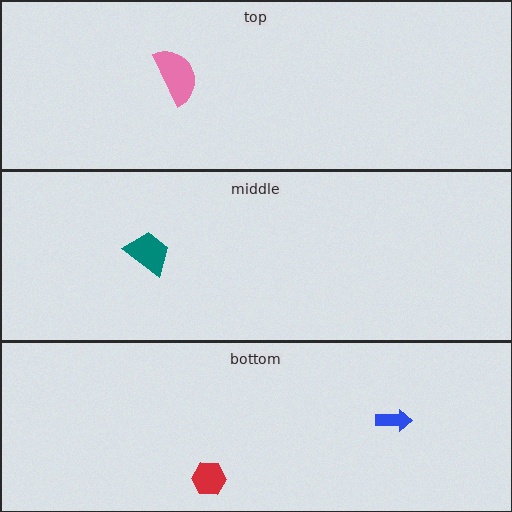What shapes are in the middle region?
The teal trapezoid.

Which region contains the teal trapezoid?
The middle region.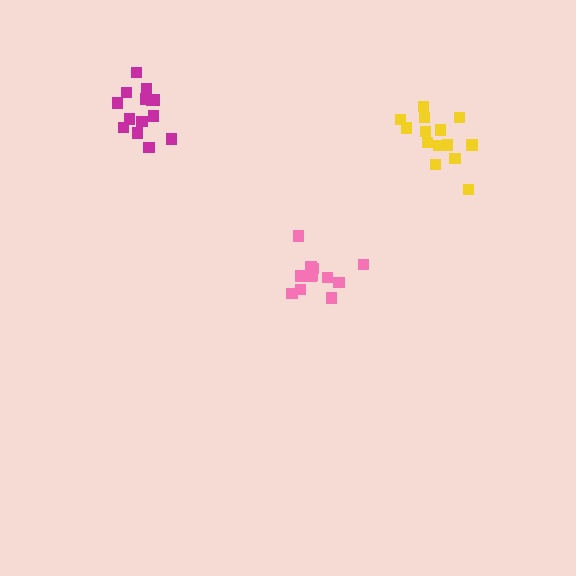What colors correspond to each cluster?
The clusters are colored: yellow, pink, magenta.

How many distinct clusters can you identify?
There are 3 distinct clusters.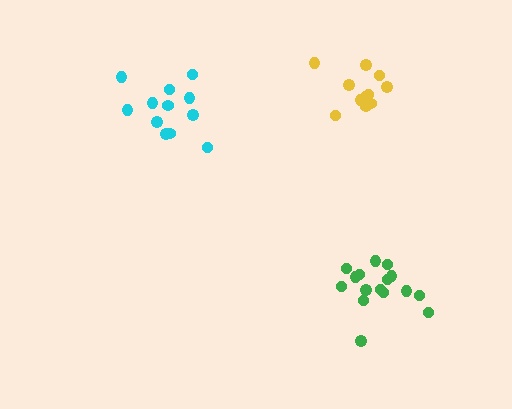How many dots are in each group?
Group 1: 16 dots, Group 2: 12 dots, Group 3: 12 dots (40 total).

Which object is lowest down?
The green cluster is bottommost.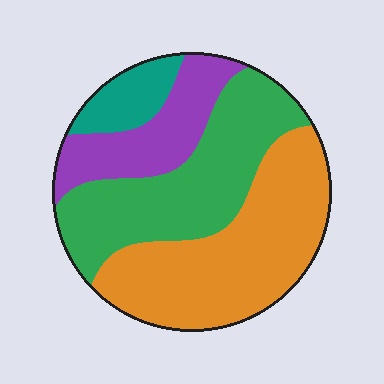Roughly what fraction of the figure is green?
Green covers about 35% of the figure.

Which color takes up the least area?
Teal, at roughly 10%.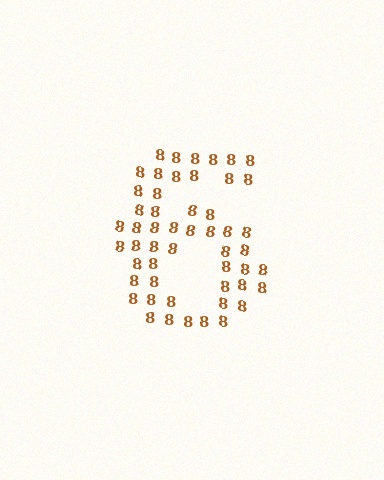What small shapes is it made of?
It is made of small digit 8's.